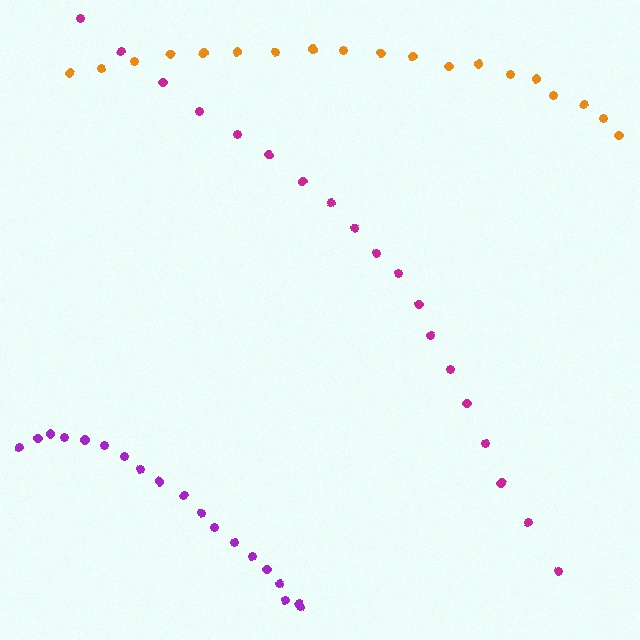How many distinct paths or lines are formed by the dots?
There are 3 distinct paths.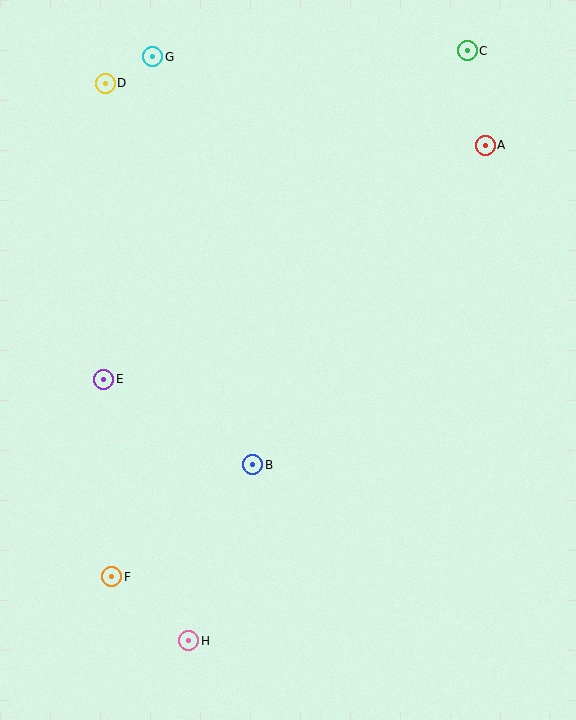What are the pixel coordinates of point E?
Point E is at (104, 379).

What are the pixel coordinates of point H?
Point H is at (189, 641).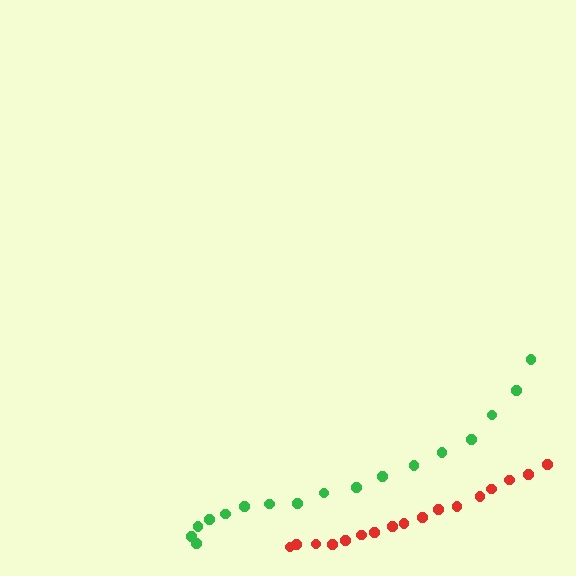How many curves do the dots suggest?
There are 2 distinct paths.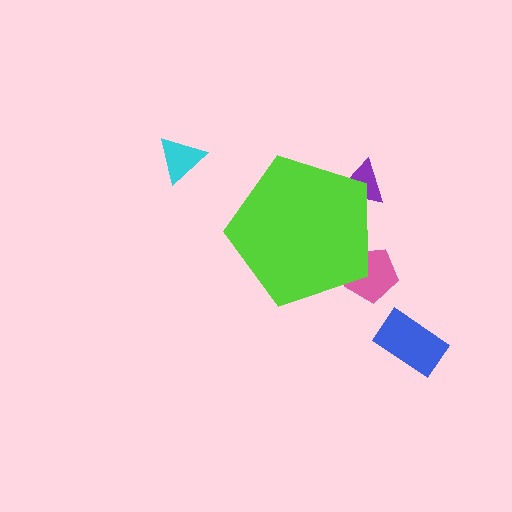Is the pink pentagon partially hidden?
Yes, the pink pentagon is partially hidden behind the lime pentagon.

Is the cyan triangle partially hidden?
No, the cyan triangle is fully visible.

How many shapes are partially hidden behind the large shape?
2 shapes are partially hidden.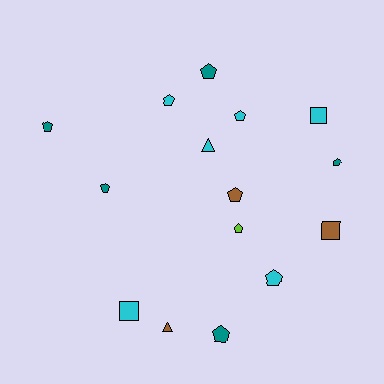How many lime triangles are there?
There are no lime triangles.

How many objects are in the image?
There are 15 objects.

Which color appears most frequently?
Cyan, with 6 objects.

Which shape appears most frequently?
Pentagon, with 10 objects.